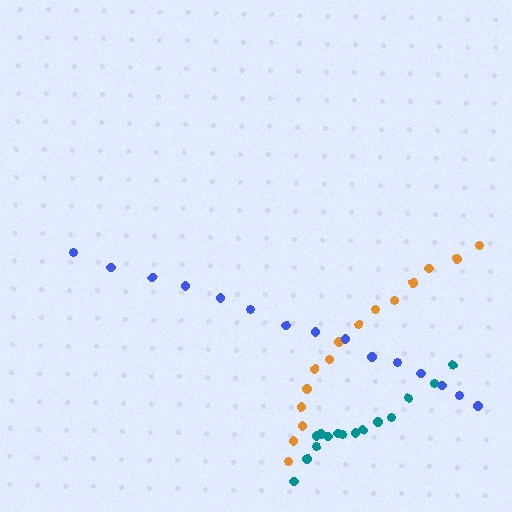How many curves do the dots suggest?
There are 3 distinct paths.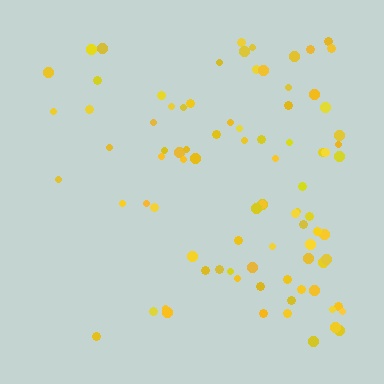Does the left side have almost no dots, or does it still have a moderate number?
Still a moderate number, just noticeably fewer than the right.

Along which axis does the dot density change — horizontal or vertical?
Horizontal.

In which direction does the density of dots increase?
From left to right, with the right side densest.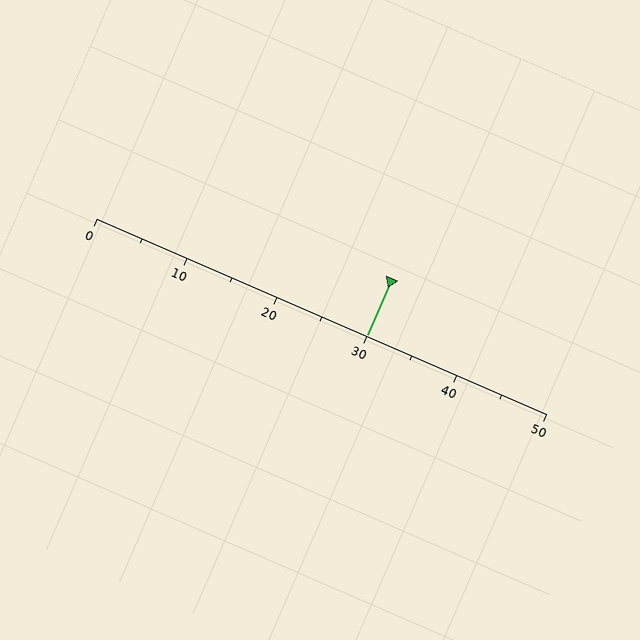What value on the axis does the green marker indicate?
The marker indicates approximately 30.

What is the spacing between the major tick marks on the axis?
The major ticks are spaced 10 apart.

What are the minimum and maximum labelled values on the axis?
The axis runs from 0 to 50.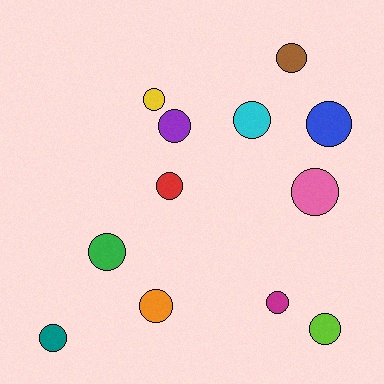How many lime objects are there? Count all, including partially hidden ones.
There is 1 lime object.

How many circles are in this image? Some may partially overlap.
There are 12 circles.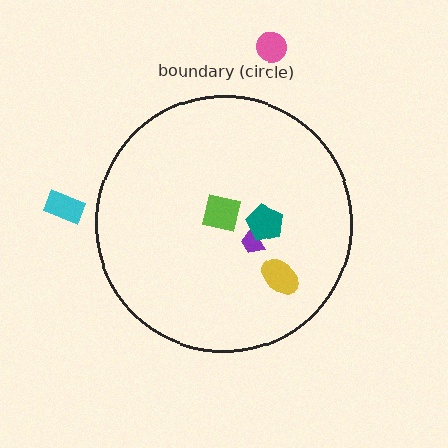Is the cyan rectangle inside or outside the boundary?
Outside.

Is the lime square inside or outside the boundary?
Inside.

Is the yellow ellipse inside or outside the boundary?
Inside.